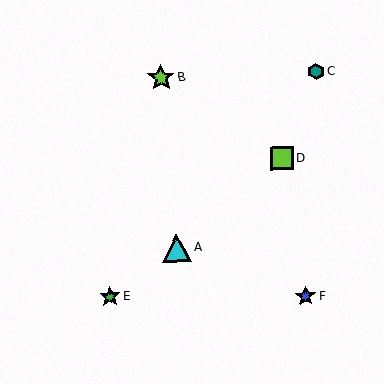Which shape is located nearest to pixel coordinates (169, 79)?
The lime star (labeled B) at (161, 78) is nearest to that location.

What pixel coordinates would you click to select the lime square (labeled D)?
Click at (282, 158) to select the lime square D.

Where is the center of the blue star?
The center of the blue star is at (306, 296).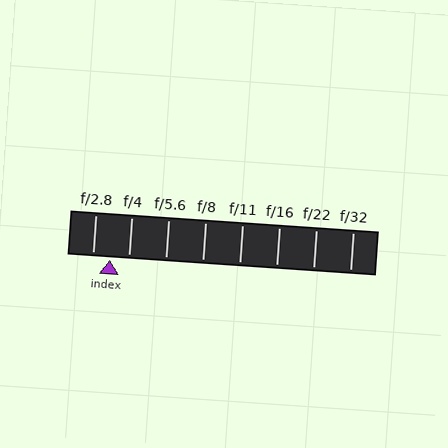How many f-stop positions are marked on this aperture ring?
There are 8 f-stop positions marked.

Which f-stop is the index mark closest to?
The index mark is closest to f/2.8.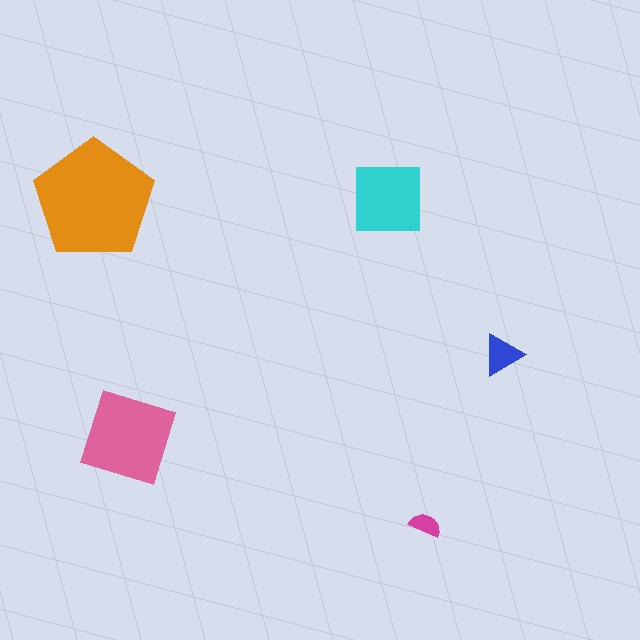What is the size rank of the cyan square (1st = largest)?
3rd.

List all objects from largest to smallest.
The orange pentagon, the pink diamond, the cyan square, the blue triangle, the magenta semicircle.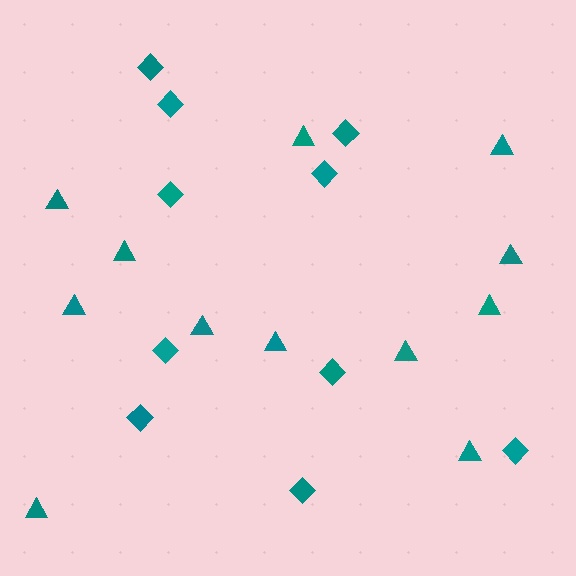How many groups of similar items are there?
There are 2 groups: one group of triangles (12) and one group of diamonds (10).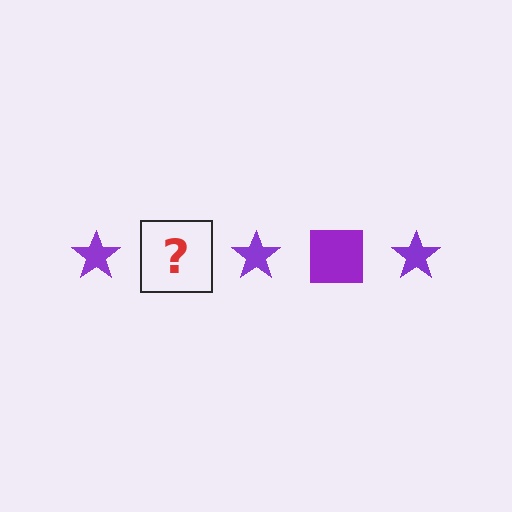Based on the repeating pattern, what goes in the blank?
The blank should be a purple square.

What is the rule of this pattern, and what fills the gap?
The rule is that the pattern cycles through star, square shapes in purple. The gap should be filled with a purple square.